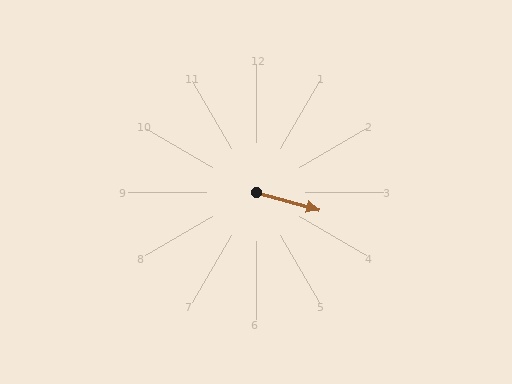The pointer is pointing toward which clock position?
Roughly 4 o'clock.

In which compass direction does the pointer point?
East.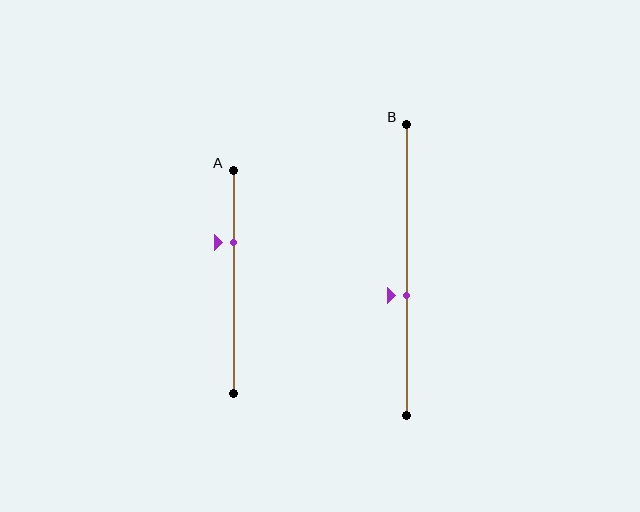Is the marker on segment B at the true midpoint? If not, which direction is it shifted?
No, the marker on segment B is shifted downward by about 9% of the segment length.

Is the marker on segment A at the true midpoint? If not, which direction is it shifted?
No, the marker on segment A is shifted upward by about 17% of the segment length.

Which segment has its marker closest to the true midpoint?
Segment B has its marker closest to the true midpoint.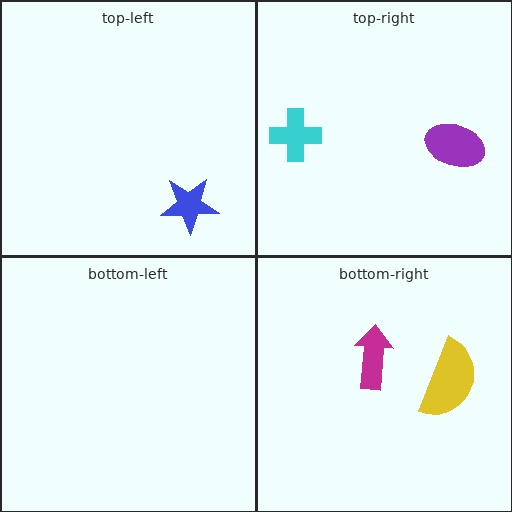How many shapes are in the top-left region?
1.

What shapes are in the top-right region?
The purple ellipse, the cyan cross.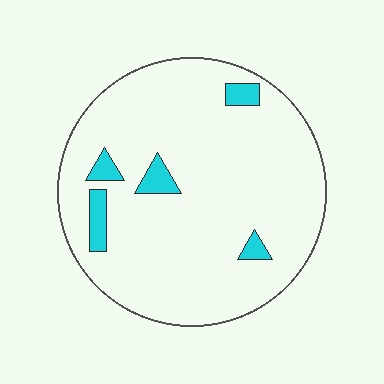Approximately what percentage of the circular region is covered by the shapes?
Approximately 5%.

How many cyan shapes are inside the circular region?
5.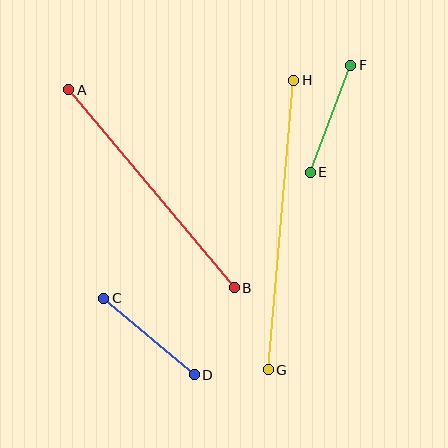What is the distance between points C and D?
The distance is approximately 119 pixels.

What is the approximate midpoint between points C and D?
The midpoint is at approximately (149, 337) pixels.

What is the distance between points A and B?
The distance is approximately 258 pixels.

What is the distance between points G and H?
The distance is approximately 290 pixels.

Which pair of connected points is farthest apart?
Points G and H are farthest apart.